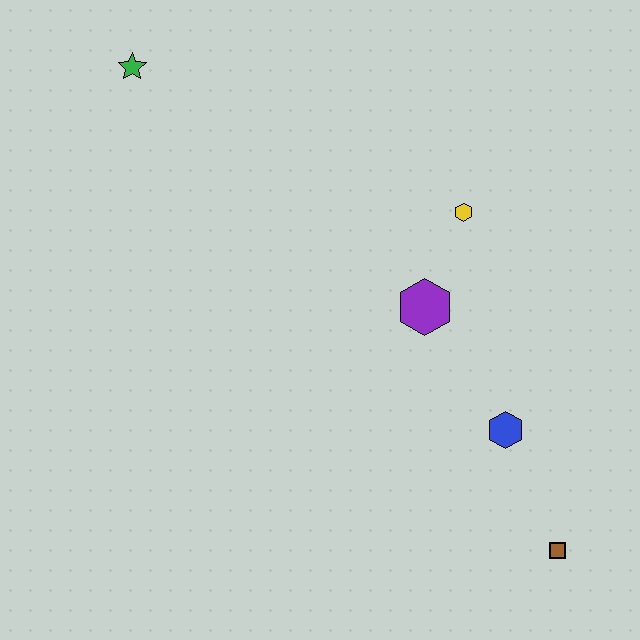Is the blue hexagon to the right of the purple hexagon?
Yes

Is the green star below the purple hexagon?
No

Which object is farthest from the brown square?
The green star is farthest from the brown square.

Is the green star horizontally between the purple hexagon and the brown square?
No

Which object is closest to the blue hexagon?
The brown square is closest to the blue hexagon.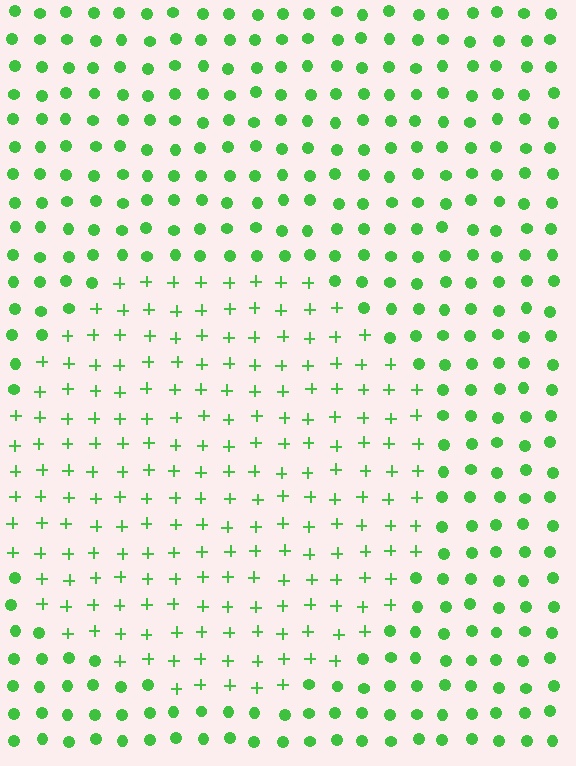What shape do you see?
I see a circle.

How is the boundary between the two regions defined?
The boundary is defined by a change in element shape: plus signs inside vs. circles outside. All elements share the same color and spacing.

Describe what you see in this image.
The image is filled with small green elements arranged in a uniform grid. A circle-shaped region contains plus signs, while the surrounding area contains circles. The boundary is defined purely by the change in element shape.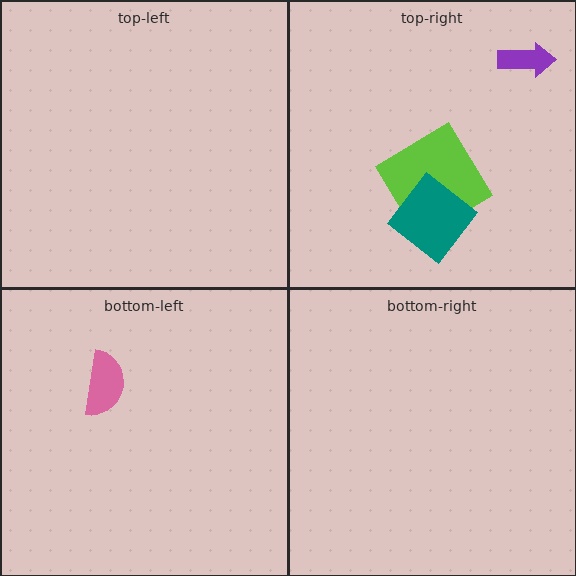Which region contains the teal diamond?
The top-right region.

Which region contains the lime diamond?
The top-right region.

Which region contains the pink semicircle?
The bottom-left region.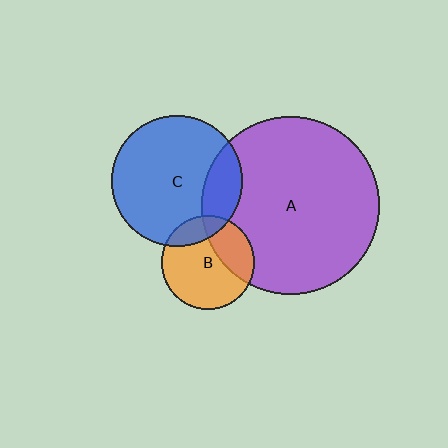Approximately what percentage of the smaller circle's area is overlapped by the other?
Approximately 20%.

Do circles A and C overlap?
Yes.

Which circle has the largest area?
Circle A (purple).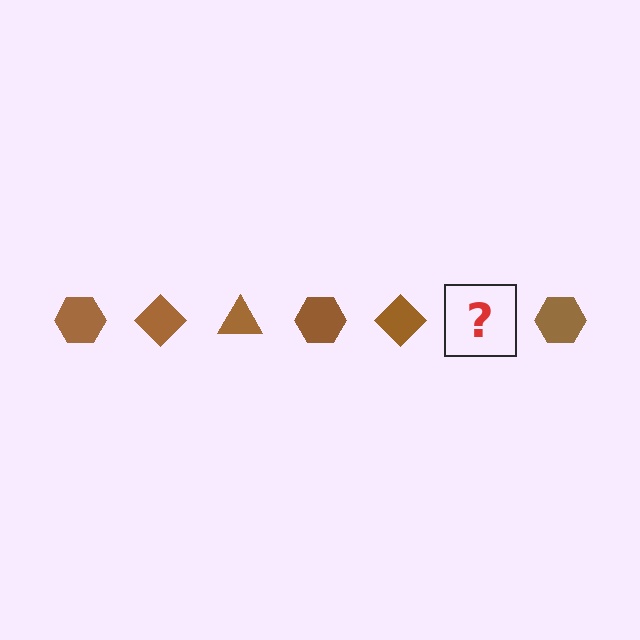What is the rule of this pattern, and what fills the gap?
The rule is that the pattern cycles through hexagon, diamond, triangle shapes in brown. The gap should be filled with a brown triangle.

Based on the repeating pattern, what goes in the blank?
The blank should be a brown triangle.